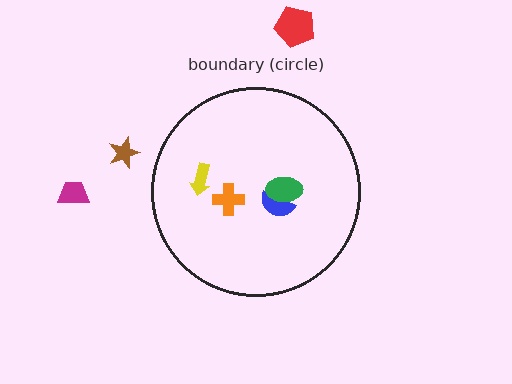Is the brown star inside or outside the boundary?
Outside.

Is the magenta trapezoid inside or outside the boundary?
Outside.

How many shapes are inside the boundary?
4 inside, 3 outside.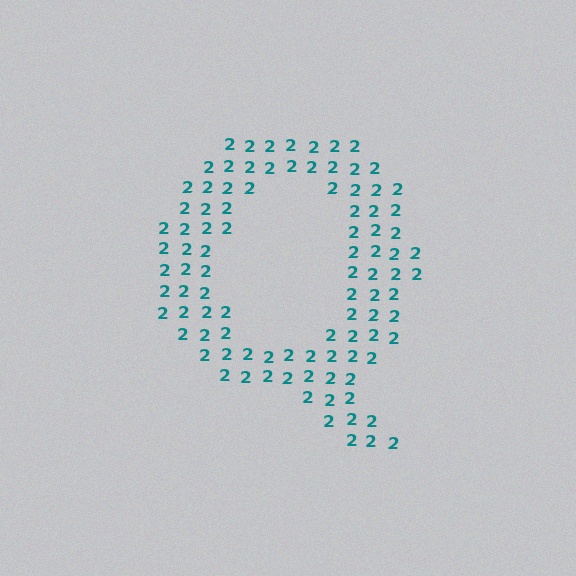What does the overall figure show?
The overall figure shows the letter Q.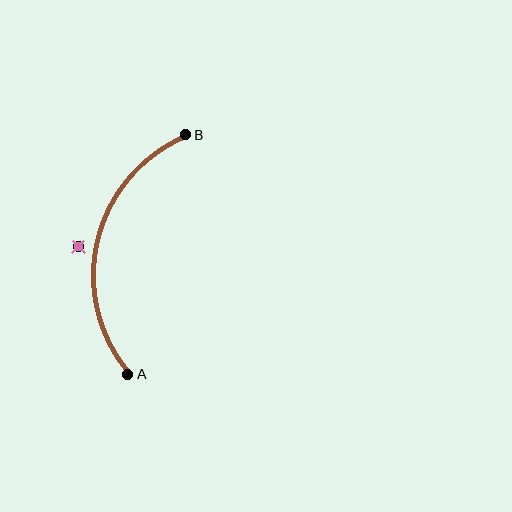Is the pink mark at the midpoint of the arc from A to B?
No — the pink mark does not lie on the arc at all. It sits slightly outside the curve.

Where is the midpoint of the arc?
The arc midpoint is the point on the curve farthest from the straight line joining A and B. It sits to the left of that line.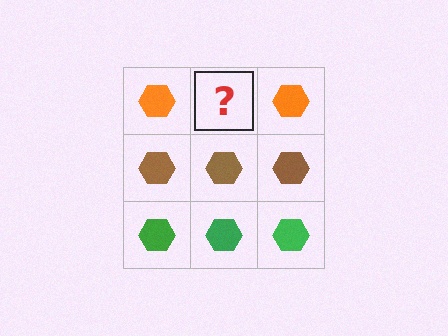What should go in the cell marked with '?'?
The missing cell should contain an orange hexagon.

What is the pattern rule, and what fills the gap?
The rule is that each row has a consistent color. The gap should be filled with an orange hexagon.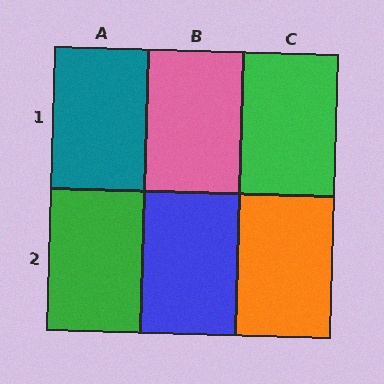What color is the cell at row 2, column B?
Blue.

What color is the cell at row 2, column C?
Orange.